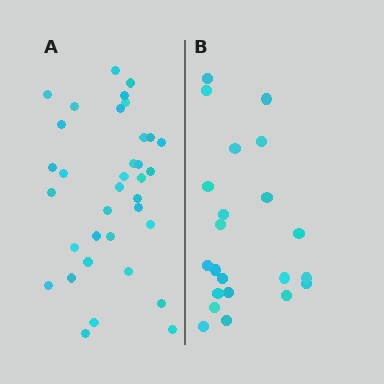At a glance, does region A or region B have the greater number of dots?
Region A (the left region) has more dots.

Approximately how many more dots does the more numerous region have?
Region A has approximately 15 more dots than region B.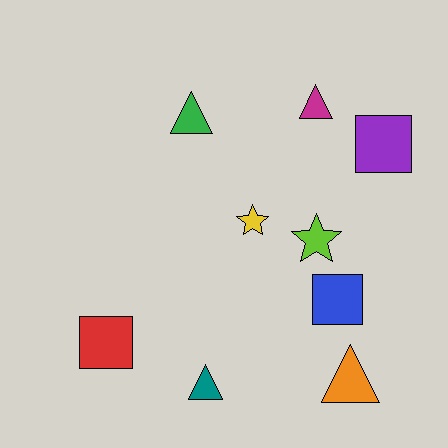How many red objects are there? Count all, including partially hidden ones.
There is 1 red object.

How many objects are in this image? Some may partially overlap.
There are 9 objects.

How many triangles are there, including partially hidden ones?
There are 4 triangles.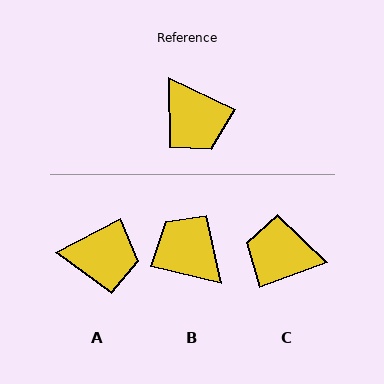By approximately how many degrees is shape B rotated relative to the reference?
Approximately 168 degrees clockwise.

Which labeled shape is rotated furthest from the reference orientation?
B, about 168 degrees away.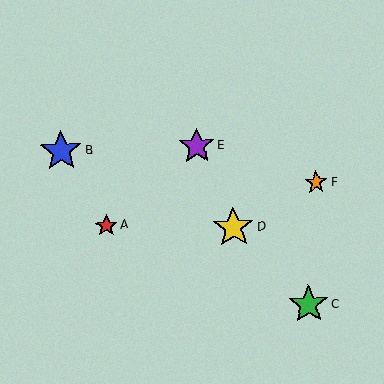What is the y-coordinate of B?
Object B is at y≈151.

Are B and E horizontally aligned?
Yes, both are at y≈151.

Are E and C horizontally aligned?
No, E is at y≈146 and C is at y≈305.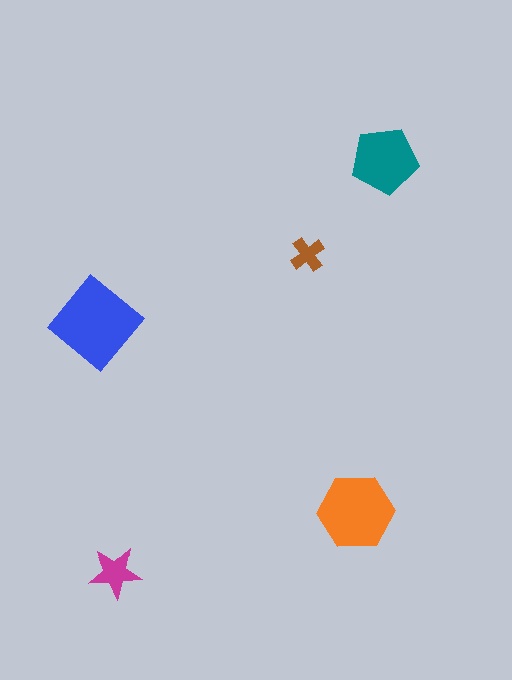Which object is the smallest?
The brown cross.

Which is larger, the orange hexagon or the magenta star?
The orange hexagon.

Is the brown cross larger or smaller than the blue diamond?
Smaller.